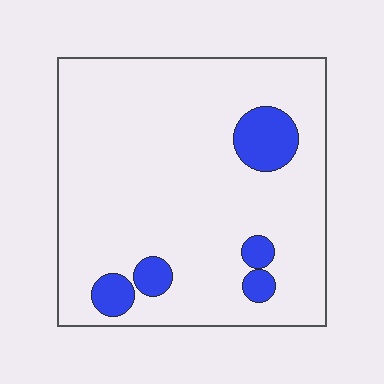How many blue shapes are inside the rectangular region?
5.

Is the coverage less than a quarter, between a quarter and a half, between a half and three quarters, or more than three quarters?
Less than a quarter.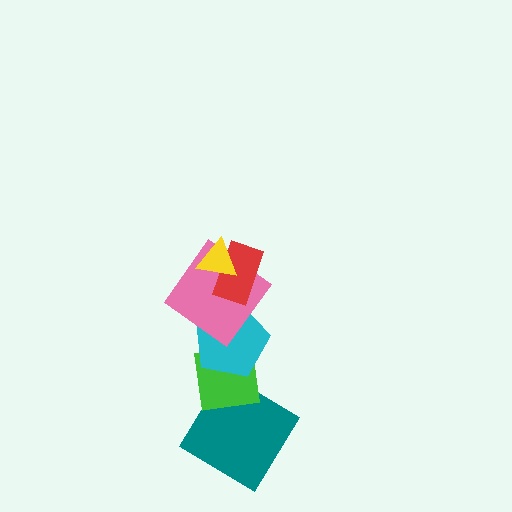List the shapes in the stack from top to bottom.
From top to bottom: the yellow triangle, the red rectangle, the pink diamond, the cyan pentagon, the green square, the teal diamond.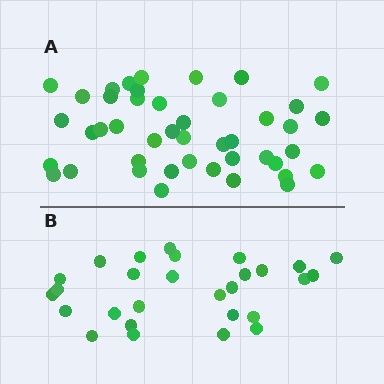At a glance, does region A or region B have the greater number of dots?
Region A (the top region) has more dots.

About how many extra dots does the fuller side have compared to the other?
Region A has approximately 15 more dots than region B.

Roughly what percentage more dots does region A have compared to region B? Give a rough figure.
About 55% more.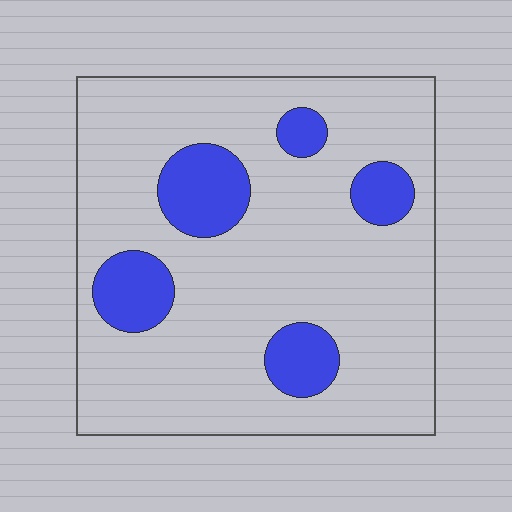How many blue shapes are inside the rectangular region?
5.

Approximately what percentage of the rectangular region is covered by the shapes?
Approximately 15%.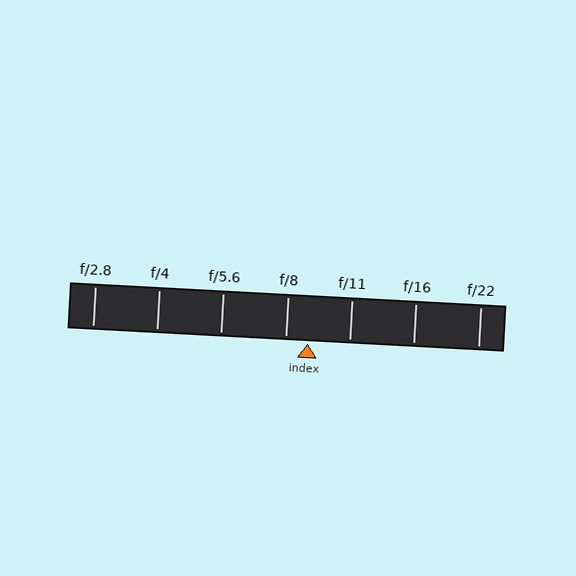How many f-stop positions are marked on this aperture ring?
There are 7 f-stop positions marked.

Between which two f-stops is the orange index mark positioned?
The index mark is between f/8 and f/11.